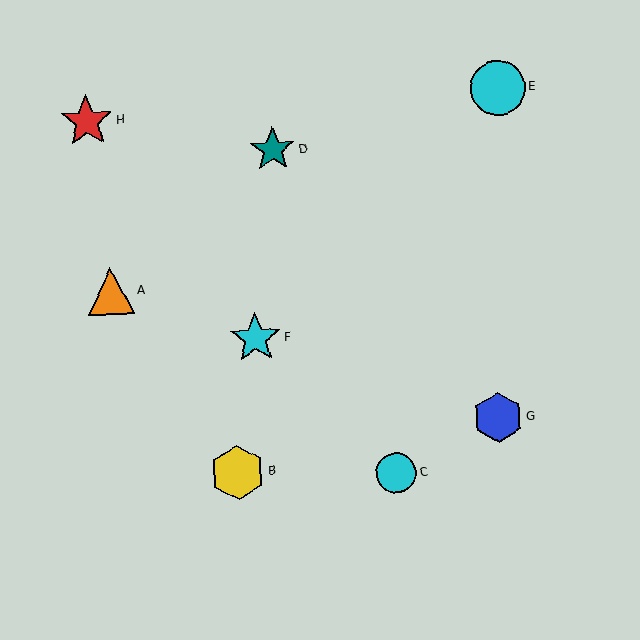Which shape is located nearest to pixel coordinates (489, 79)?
The cyan circle (labeled E) at (498, 88) is nearest to that location.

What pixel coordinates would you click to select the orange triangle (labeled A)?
Click at (111, 291) to select the orange triangle A.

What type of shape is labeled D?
Shape D is a teal star.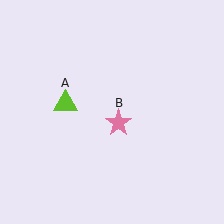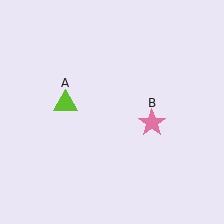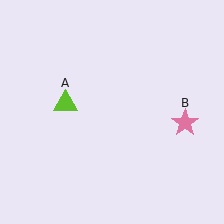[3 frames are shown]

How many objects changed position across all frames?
1 object changed position: pink star (object B).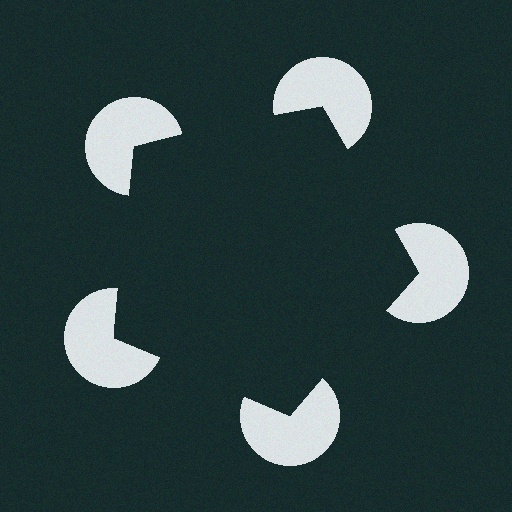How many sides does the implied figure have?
5 sides.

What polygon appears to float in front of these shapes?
An illusory pentagon — its edges are inferred from the aligned wedge cuts in the pac-man discs, not physically drawn.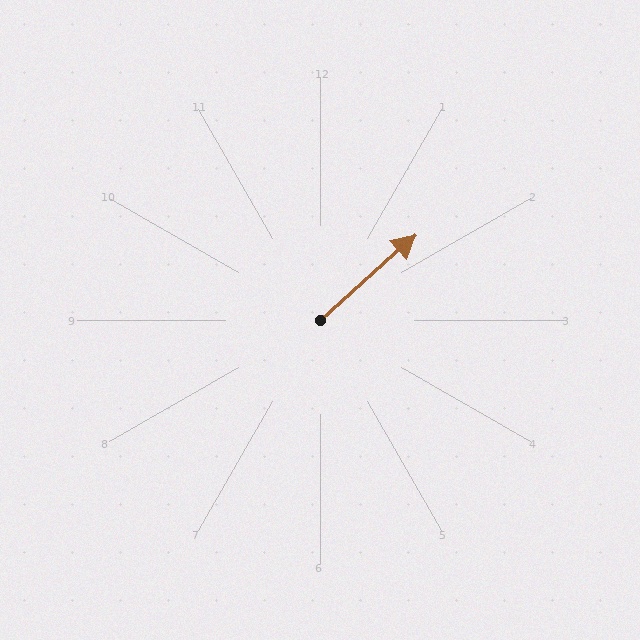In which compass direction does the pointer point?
Northeast.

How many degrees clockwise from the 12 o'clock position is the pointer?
Approximately 48 degrees.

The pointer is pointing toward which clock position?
Roughly 2 o'clock.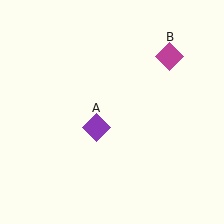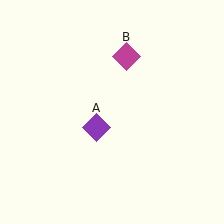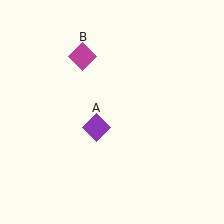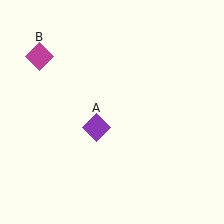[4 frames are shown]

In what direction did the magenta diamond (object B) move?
The magenta diamond (object B) moved left.